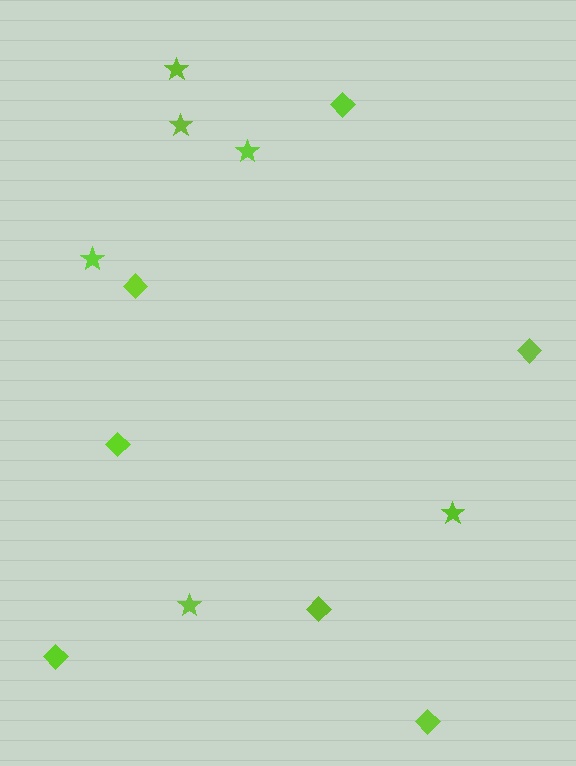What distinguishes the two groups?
There are 2 groups: one group of diamonds (7) and one group of stars (6).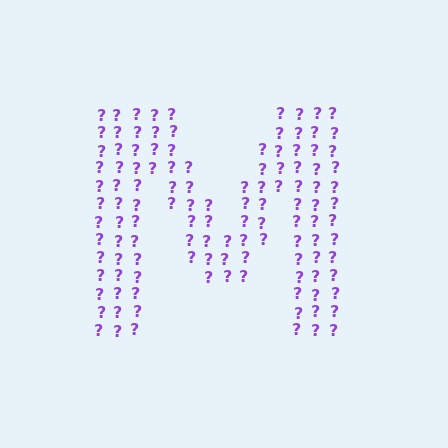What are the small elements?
The small elements are question marks.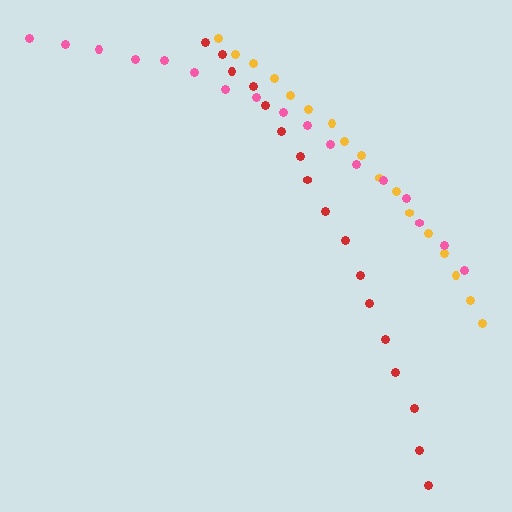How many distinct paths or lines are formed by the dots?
There are 3 distinct paths.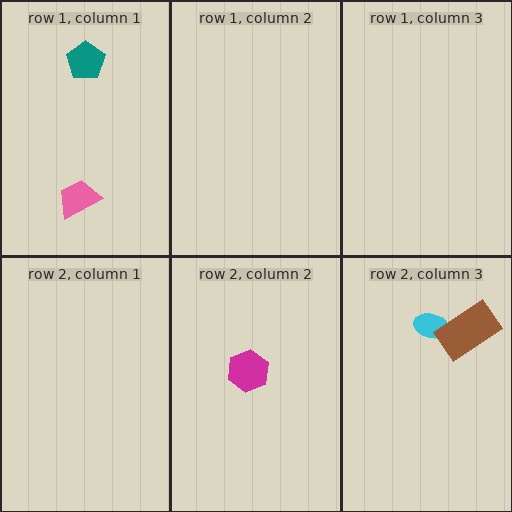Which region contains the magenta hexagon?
The row 2, column 2 region.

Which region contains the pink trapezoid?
The row 1, column 1 region.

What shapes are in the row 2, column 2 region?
The magenta hexagon.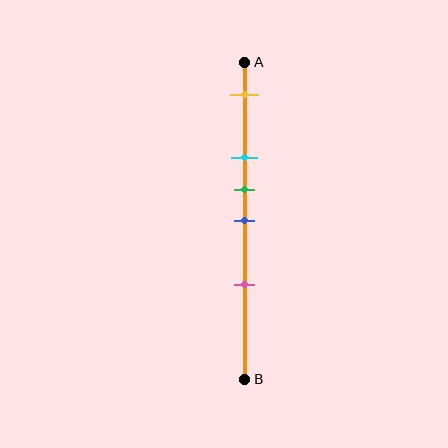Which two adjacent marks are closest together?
The green and blue marks are the closest adjacent pair.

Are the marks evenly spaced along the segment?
No, the marks are not evenly spaced.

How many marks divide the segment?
There are 5 marks dividing the segment.